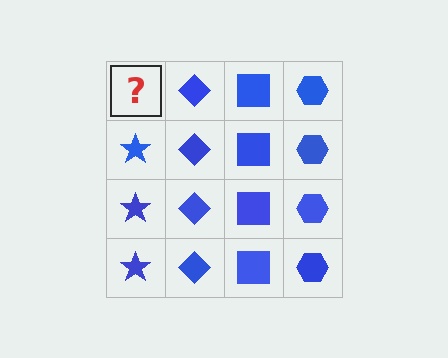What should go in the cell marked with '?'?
The missing cell should contain a blue star.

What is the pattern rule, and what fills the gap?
The rule is that each column has a consistent shape. The gap should be filled with a blue star.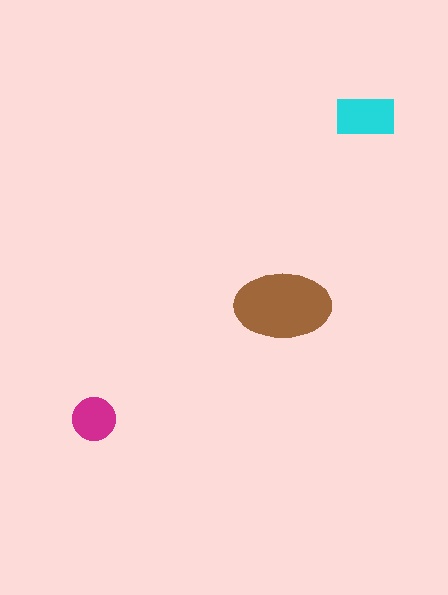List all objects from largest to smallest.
The brown ellipse, the cyan rectangle, the magenta circle.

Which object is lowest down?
The magenta circle is bottommost.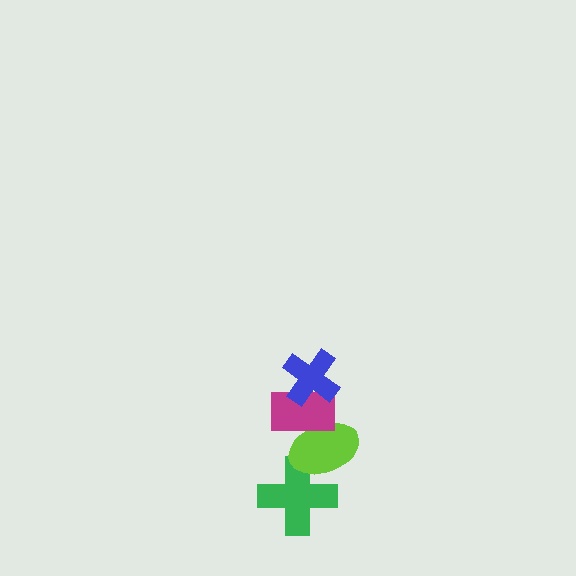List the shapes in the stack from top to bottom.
From top to bottom: the blue cross, the magenta rectangle, the lime ellipse, the green cross.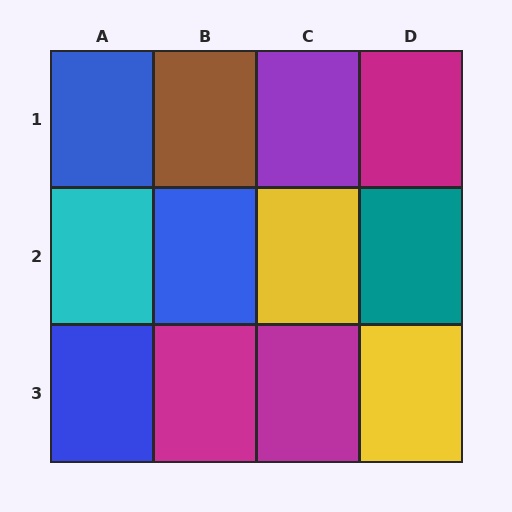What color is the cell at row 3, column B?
Magenta.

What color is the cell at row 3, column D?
Yellow.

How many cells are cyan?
1 cell is cyan.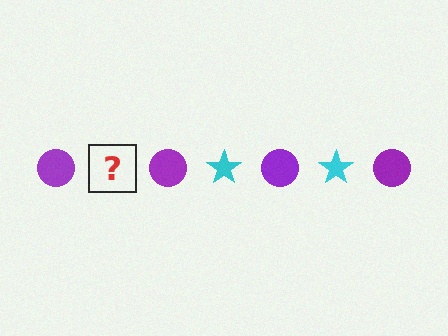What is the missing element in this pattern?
The missing element is a cyan star.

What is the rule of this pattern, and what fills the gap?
The rule is that the pattern alternates between purple circle and cyan star. The gap should be filled with a cyan star.